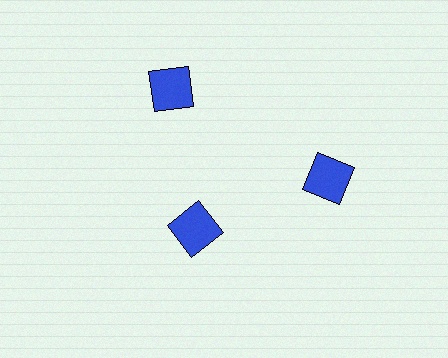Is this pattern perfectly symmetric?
No. The 3 blue squares are arranged in a ring, but one element near the 7 o'clock position is pulled inward toward the center, breaking the 3-fold rotational symmetry.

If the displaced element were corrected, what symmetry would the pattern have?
It would have 3-fold rotational symmetry — the pattern would map onto itself every 120 degrees.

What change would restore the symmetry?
The symmetry would be restored by moving it outward, back onto the ring so that all 3 squares sit at equal angles and equal distance from the center.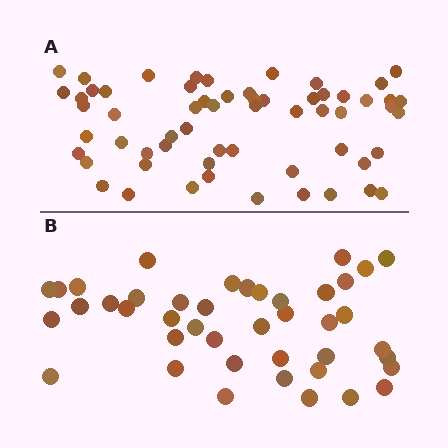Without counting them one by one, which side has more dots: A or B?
Region A (the top region) has more dots.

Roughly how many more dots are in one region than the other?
Region A has approximately 20 more dots than region B.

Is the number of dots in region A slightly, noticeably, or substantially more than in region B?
Region A has noticeably more, but not dramatically so. The ratio is roughly 1.4 to 1.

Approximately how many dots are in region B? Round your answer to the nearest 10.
About 40 dots. (The exact count is 42, which rounds to 40.)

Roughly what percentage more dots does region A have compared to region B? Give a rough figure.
About 45% more.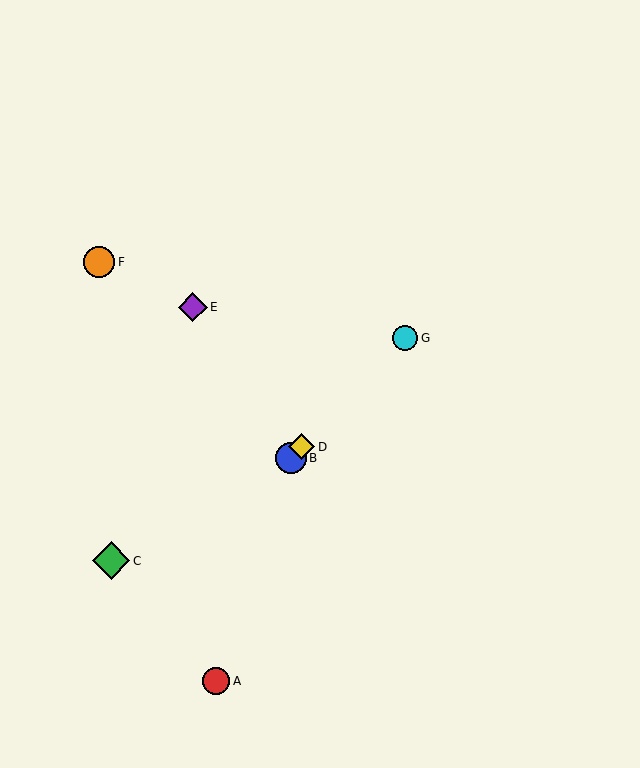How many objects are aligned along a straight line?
3 objects (B, D, G) are aligned along a straight line.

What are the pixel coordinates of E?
Object E is at (193, 307).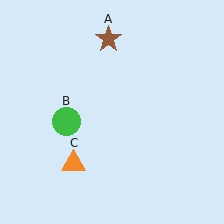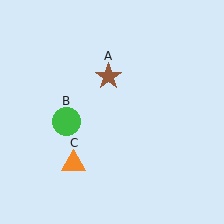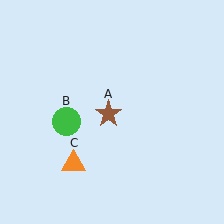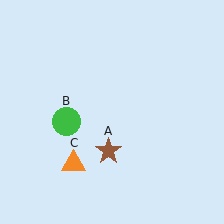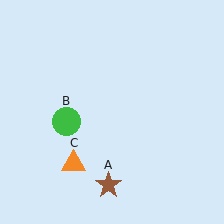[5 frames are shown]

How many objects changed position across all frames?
1 object changed position: brown star (object A).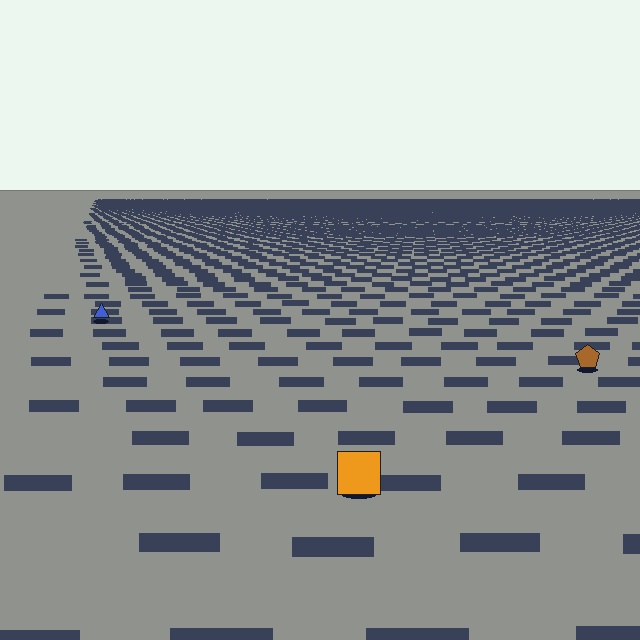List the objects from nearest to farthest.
From nearest to farthest: the orange square, the brown pentagon, the blue triangle.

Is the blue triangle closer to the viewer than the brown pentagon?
No. The brown pentagon is closer — you can tell from the texture gradient: the ground texture is coarser near it.